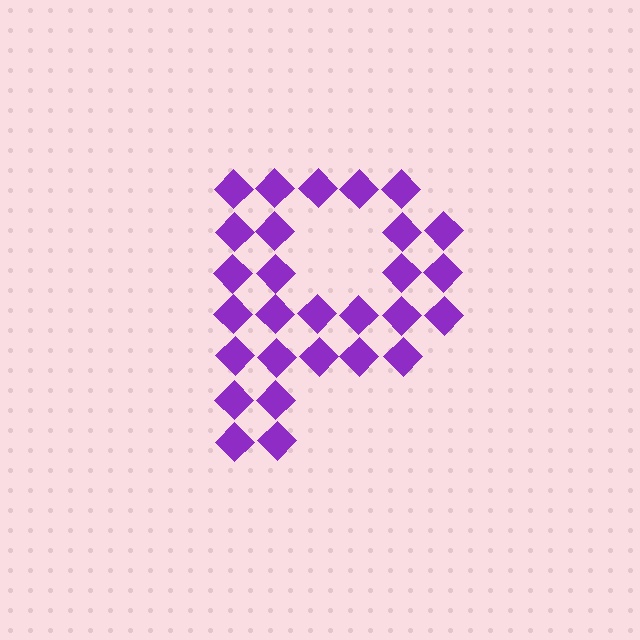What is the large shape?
The large shape is the letter P.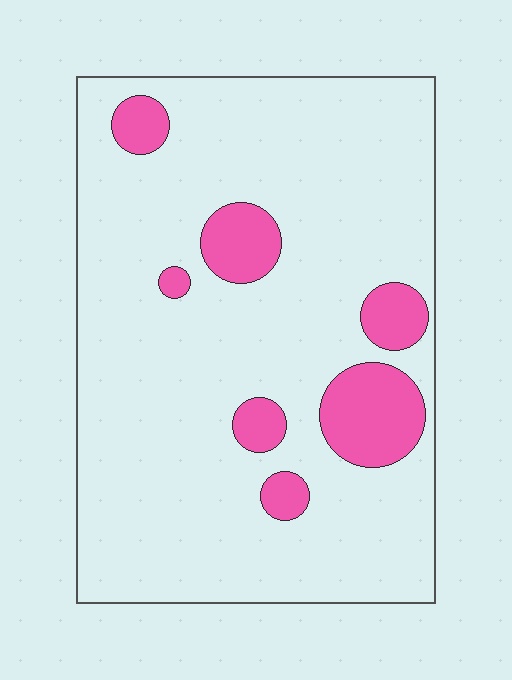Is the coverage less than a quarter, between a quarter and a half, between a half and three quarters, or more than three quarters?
Less than a quarter.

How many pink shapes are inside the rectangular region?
7.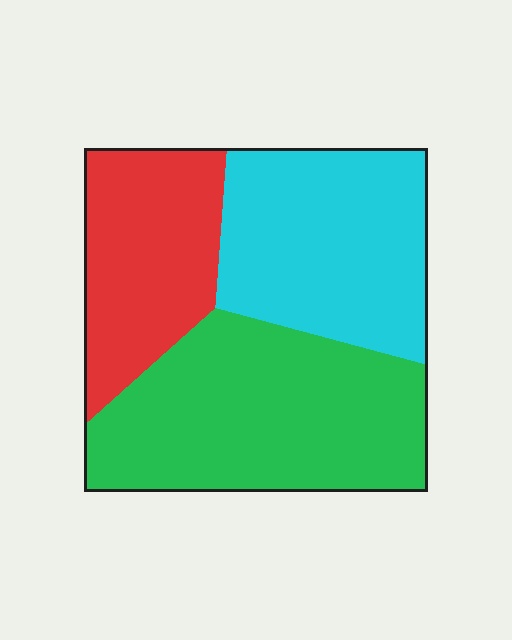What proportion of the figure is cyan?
Cyan takes up between a sixth and a third of the figure.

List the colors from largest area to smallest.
From largest to smallest: green, cyan, red.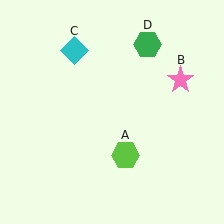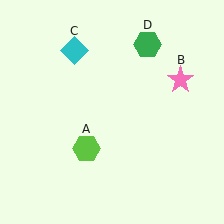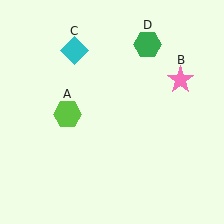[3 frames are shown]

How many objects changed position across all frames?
1 object changed position: lime hexagon (object A).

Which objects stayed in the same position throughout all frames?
Pink star (object B) and cyan diamond (object C) and green hexagon (object D) remained stationary.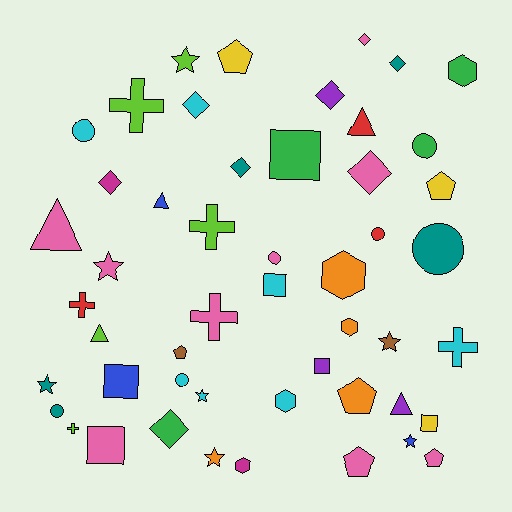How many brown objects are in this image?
There are 2 brown objects.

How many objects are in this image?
There are 50 objects.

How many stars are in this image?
There are 7 stars.